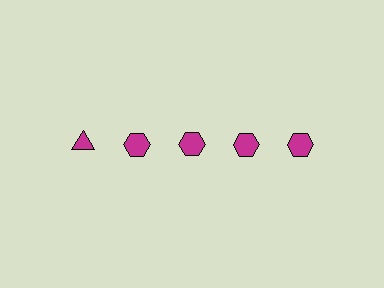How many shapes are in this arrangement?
There are 5 shapes arranged in a grid pattern.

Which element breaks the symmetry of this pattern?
The magenta triangle in the top row, leftmost column breaks the symmetry. All other shapes are magenta hexagons.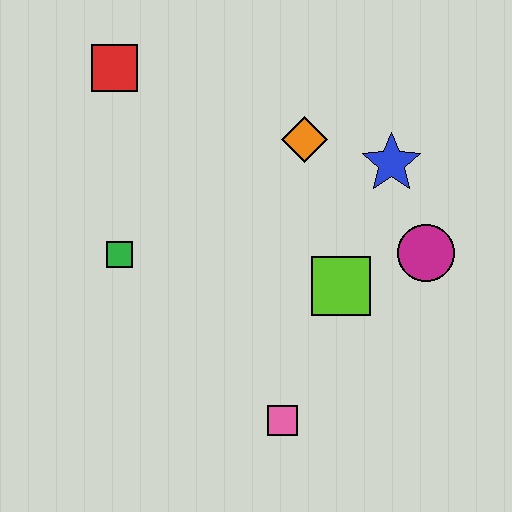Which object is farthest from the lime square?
The red square is farthest from the lime square.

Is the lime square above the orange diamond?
No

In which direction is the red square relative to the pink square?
The red square is above the pink square.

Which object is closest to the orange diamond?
The blue star is closest to the orange diamond.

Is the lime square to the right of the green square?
Yes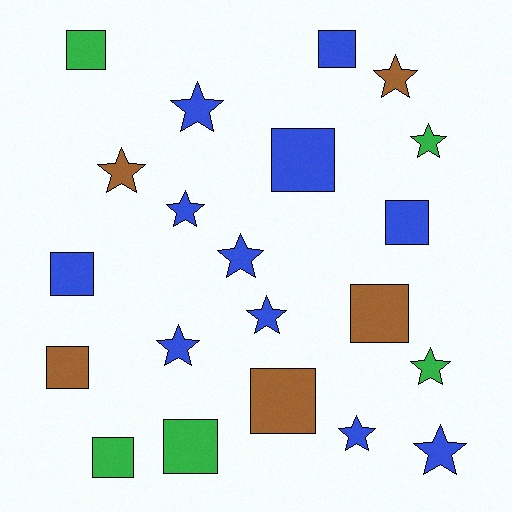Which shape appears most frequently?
Star, with 11 objects.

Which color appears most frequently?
Blue, with 11 objects.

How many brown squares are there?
There are 3 brown squares.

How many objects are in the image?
There are 21 objects.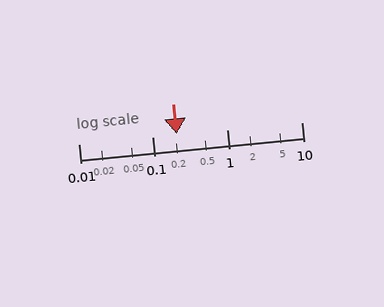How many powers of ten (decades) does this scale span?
The scale spans 3 decades, from 0.01 to 10.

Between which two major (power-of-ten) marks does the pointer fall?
The pointer is between 0.1 and 1.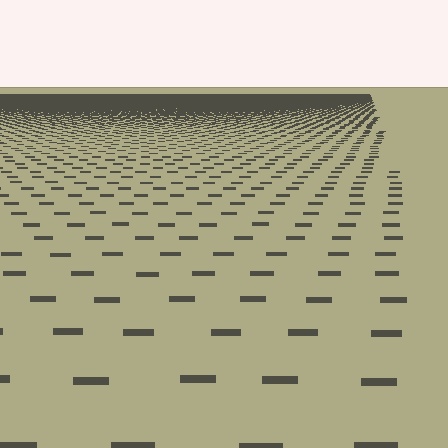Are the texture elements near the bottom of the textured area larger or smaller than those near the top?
Larger. Near the bottom, elements are closer to the viewer and appear at a bigger on-screen size.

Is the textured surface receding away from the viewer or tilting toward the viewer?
The surface is receding away from the viewer. Texture elements get smaller and denser toward the top.